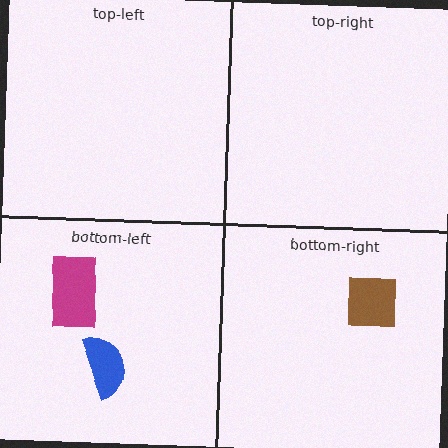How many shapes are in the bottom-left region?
2.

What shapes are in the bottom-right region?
The brown square.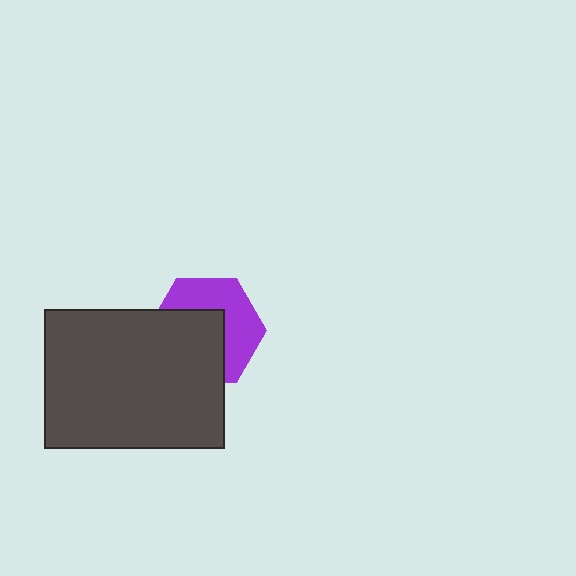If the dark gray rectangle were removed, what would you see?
You would see the complete purple hexagon.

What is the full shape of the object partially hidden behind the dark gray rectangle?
The partially hidden object is a purple hexagon.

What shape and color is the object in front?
The object in front is a dark gray rectangle.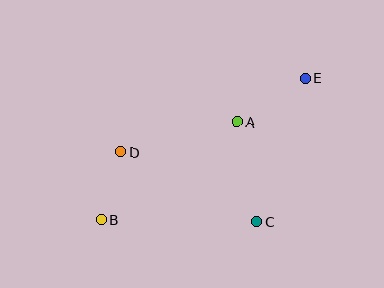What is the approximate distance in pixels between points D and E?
The distance between D and E is approximately 199 pixels.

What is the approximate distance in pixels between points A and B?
The distance between A and B is approximately 168 pixels.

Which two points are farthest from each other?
Points B and E are farthest from each other.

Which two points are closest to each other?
Points B and D are closest to each other.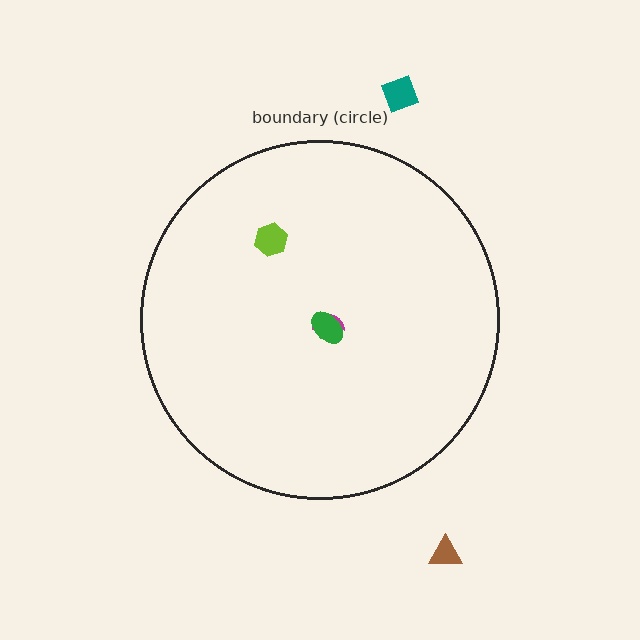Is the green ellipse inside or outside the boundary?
Inside.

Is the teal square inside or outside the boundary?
Outside.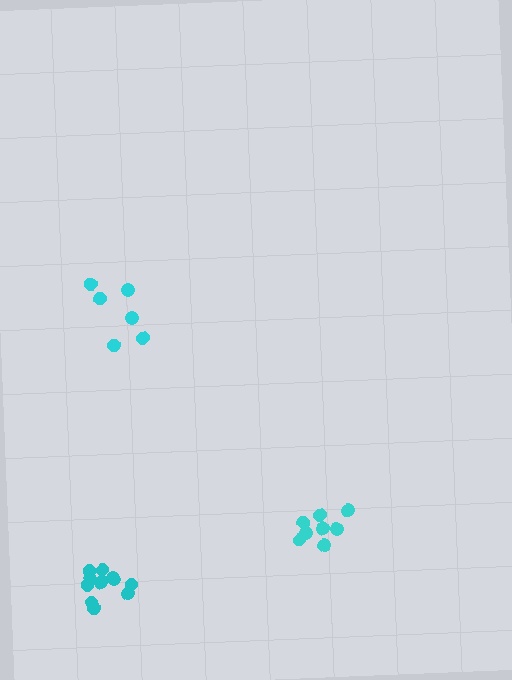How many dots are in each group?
Group 1: 6 dots, Group 2: 12 dots, Group 3: 8 dots (26 total).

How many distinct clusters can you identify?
There are 3 distinct clusters.